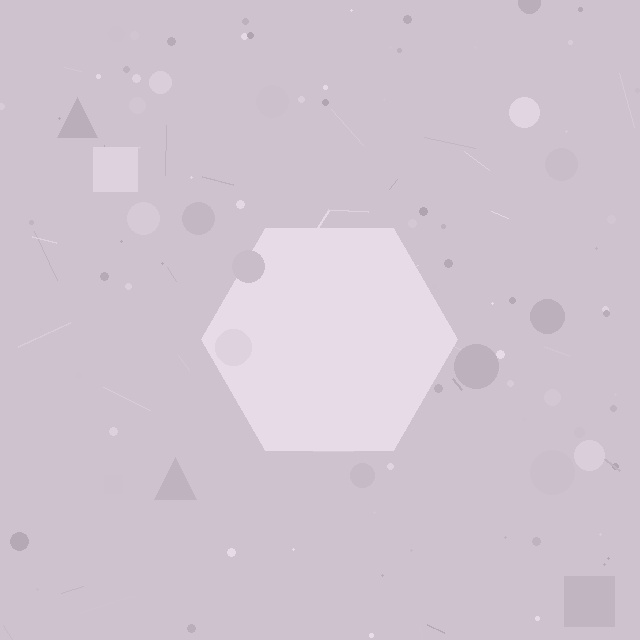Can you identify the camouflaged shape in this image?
The camouflaged shape is a hexagon.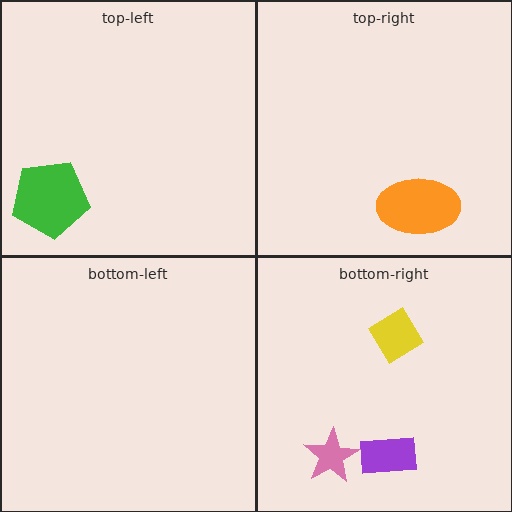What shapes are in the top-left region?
The green pentagon.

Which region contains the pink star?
The bottom-right region.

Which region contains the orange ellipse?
The top-right region.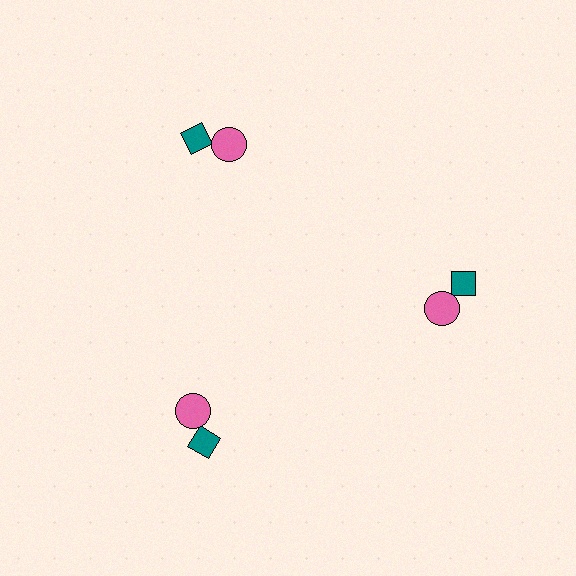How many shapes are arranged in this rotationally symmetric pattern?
There are 6 shapes, arranged in 3 groups of 2.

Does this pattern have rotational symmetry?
Yes, this pattern has 3-fold rotational symmetry. It looks the same after rotating 120 degrees around the center.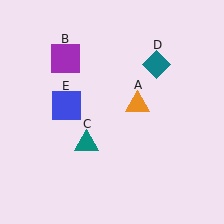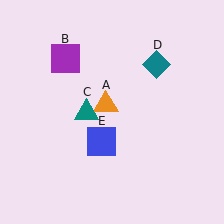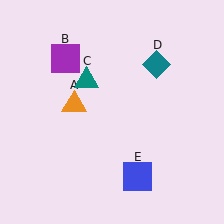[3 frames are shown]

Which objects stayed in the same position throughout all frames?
Purple square (object B) and teal diamond (object D) remained stationary.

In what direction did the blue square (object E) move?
The blue square (object E) moved down and to the right.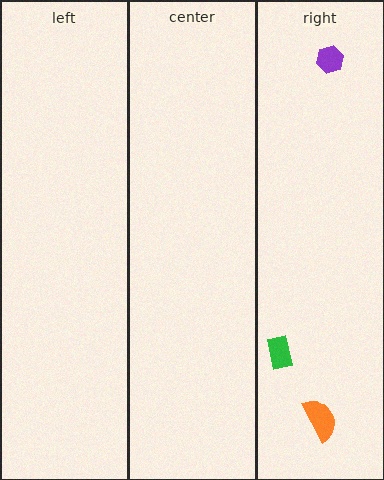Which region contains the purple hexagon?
The right region.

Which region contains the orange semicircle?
The right region.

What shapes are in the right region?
The green rectangle, the orange semicircle, the purple hexagon.